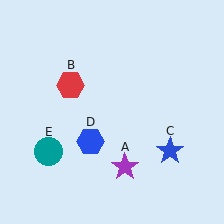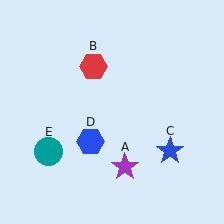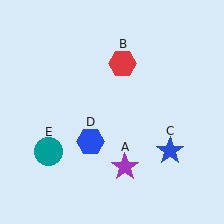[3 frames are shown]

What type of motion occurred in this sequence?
The red hexagon (object B) rotated clockwise around the center of the scene.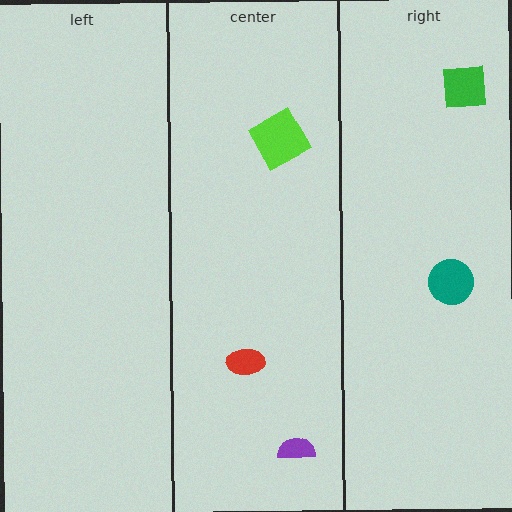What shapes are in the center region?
The red ellipse, the purple semicircle, the lime square.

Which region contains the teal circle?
The right region.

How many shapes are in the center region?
3.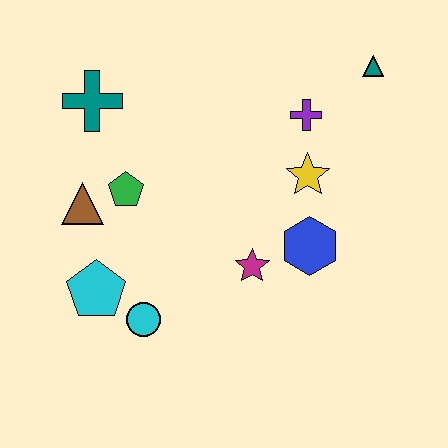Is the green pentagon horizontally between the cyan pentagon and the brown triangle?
No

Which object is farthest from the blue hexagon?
The teal cross is farthest from the blue hexagon.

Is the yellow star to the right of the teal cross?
Yes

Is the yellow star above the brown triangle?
Yes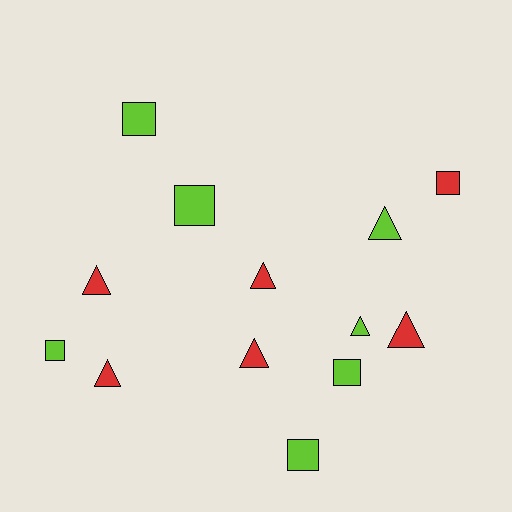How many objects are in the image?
There are 13 objects.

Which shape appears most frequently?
Triangle, with 7 objects.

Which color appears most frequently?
Lime, with 7 objects.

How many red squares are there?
There is 1 red square.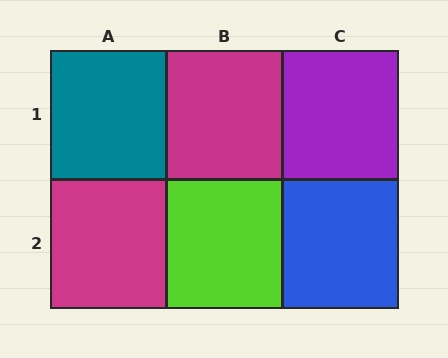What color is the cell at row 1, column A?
Teal.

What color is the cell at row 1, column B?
Magenta.